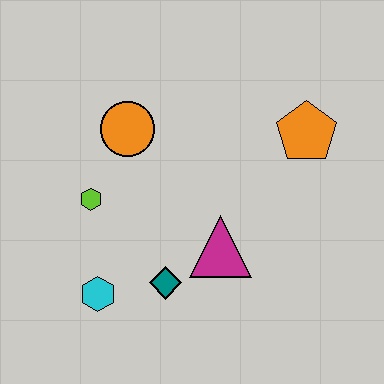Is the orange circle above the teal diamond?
Yes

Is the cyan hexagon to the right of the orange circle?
No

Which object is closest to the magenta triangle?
The teal diamond is closest to the magenta triangle.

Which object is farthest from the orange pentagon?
The cyan hexagon is farthest from the orange pentagon.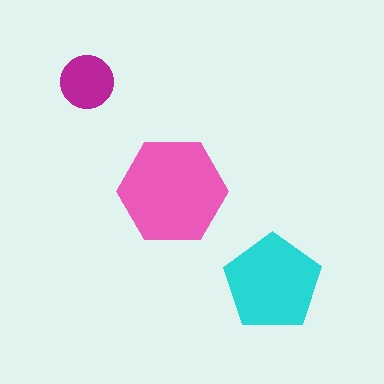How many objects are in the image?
There are 3 objects in the image.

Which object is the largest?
The pink hexagon.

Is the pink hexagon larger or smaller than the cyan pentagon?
Larger.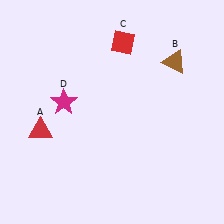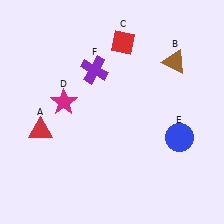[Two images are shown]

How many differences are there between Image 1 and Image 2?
There are 2 differences between the two images.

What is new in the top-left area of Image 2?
A purple cross (F) was added in the top-left area of Image 2.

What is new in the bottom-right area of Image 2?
A blue circle (E) was added in the bottom-right area of Image 2.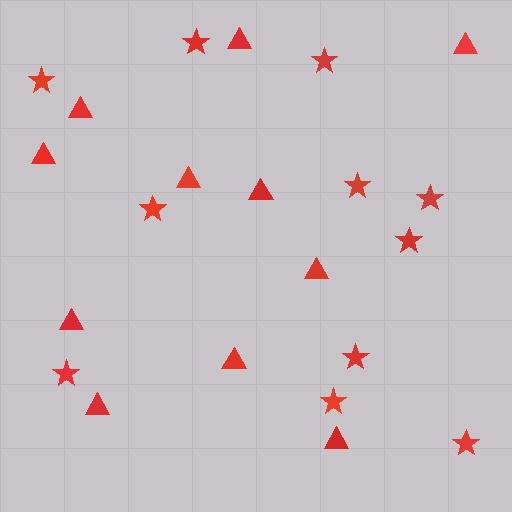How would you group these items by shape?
There are 2 groups: one group of stars (11) and one group of triangles (11).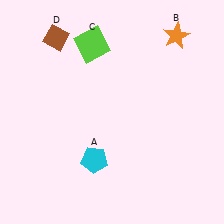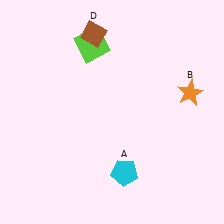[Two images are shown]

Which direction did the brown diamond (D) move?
The brown diamond (D) moved right.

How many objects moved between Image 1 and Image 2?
3 objects moved between the two images.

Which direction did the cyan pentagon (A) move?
The cyan pentagon (A) moved right.